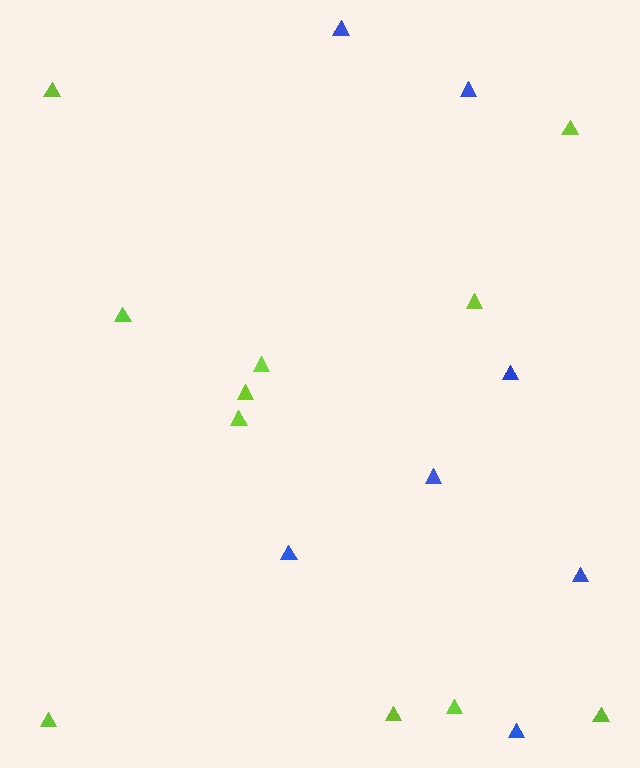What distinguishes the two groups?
There are 2 groups: one group of lime triangles (11) and one group of blue triangles (7).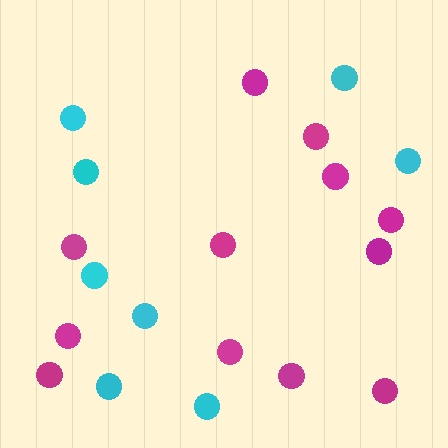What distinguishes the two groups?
There are 2 groups: one group of cyan circles (8) and one group of magenta circles (12).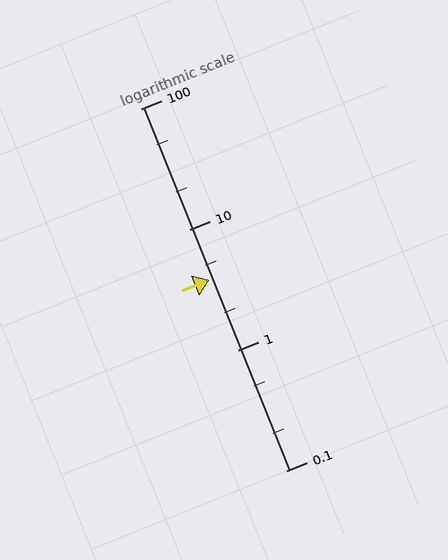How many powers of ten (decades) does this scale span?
The scale spans 3 decades, from 0.1 to 100.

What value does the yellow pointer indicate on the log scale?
The pointer indicates approximately 3.8.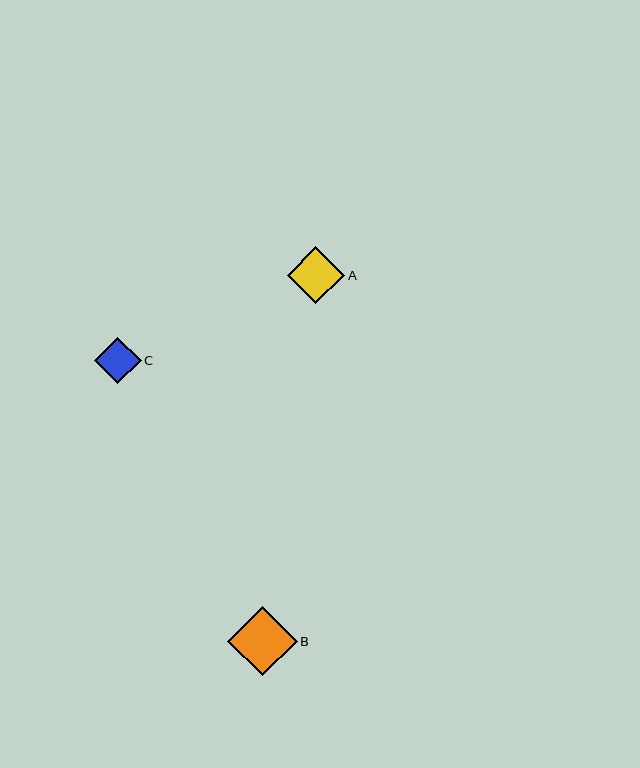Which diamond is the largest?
Diamond B is the largest with a size of approximately 69 pixels.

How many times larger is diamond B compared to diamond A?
Diamond B is approximately 1.2 times the size of diamond A.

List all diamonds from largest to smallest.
From largest to smallest: B, A, C.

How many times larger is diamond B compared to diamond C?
Diamond B is approximately 1.5 times the size of diamond C.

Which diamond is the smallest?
Diamond C is the smallest with a size of approximately 46 pixels.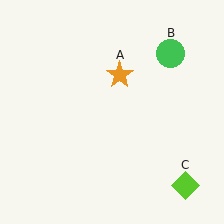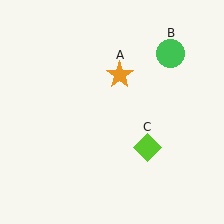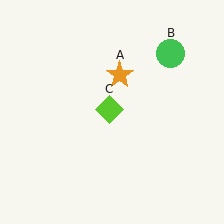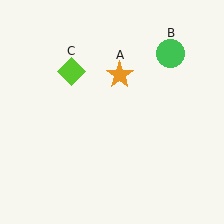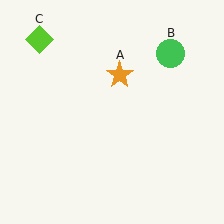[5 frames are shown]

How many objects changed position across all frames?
1 object changed position: lime diamond (object C).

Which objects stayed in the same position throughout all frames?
Orange star (object A) and green circle (object B) remained stationary.